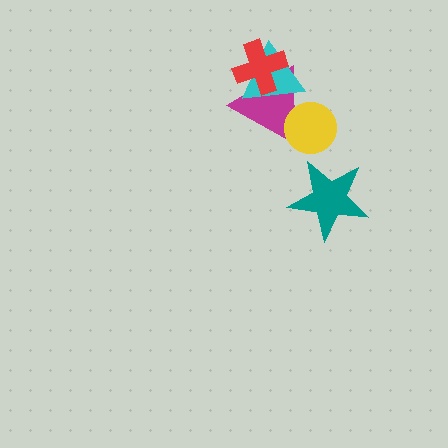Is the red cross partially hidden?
No, no other shape covers it.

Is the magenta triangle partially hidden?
Yes, it is partially covered by another shape.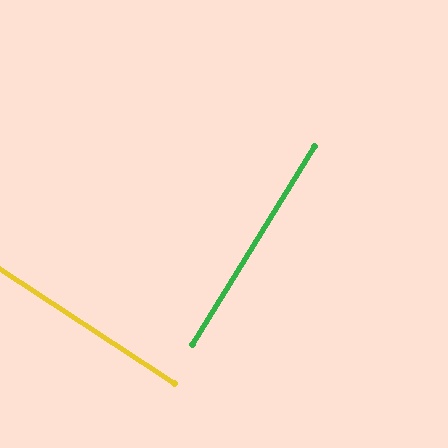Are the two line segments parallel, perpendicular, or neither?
Perpendicular — they meet at approximately 89°.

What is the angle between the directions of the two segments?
Approximately 89 degrees.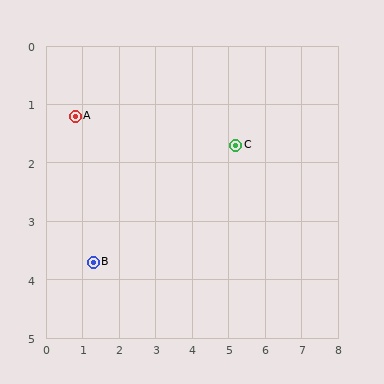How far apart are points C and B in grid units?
Points C and B are about 4.4 grid units apart.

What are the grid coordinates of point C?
Point C is at approximately (5.2, 1.7).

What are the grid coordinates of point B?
Point B is at approximately (1.3, 3.7).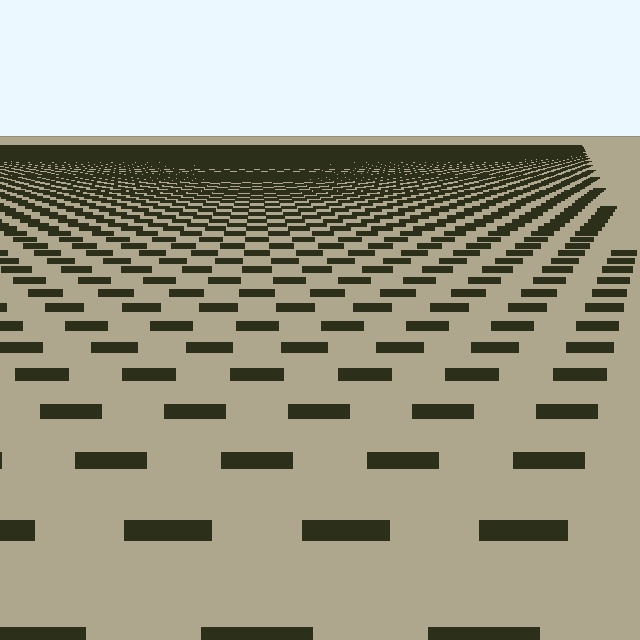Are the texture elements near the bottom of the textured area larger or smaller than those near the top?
Larger. Near the bottom, elements are closer to the viewer and appear at a bigger on-screen size.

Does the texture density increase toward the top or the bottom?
Density increases toward the top.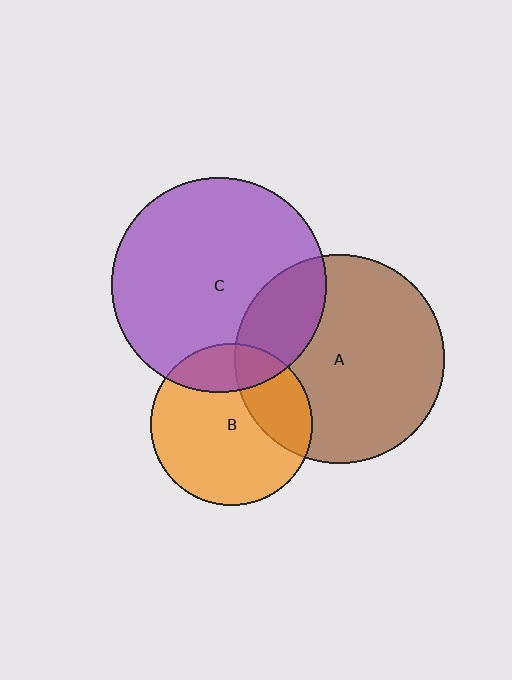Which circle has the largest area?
Circle C (purple).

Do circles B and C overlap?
Yes.